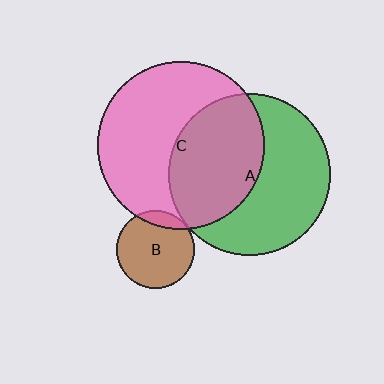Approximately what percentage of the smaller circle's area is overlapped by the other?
Approximately 10%.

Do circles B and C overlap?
Yes.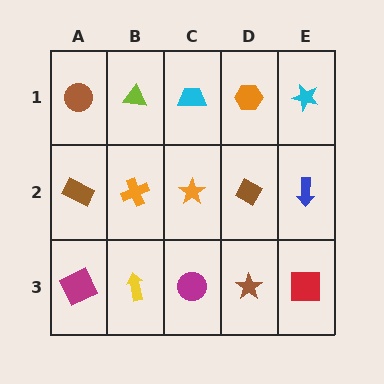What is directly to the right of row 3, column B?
A magenta circle.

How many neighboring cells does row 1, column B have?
3.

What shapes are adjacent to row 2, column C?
A cyan trapezoid (row 1, column C), a magenta circle (row 3, column C), an orange cross (row 2, column B), a brown diamond (row 2, column D).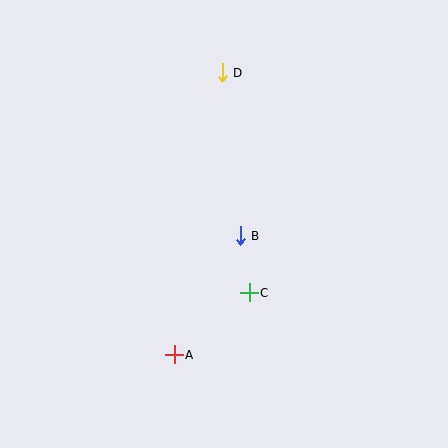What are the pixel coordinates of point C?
Point C is at (249, 293).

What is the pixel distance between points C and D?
The distance between C and D is 222 pixels.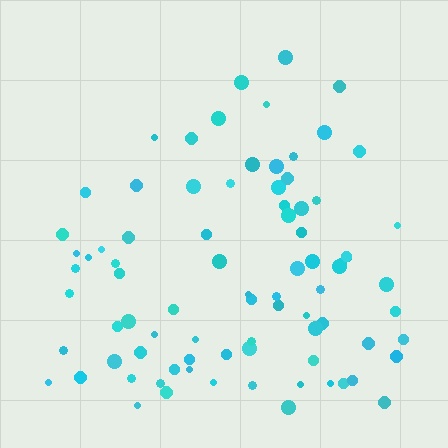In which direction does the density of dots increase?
From top to bottom, with the bottom side densest.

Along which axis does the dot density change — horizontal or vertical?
Vertical.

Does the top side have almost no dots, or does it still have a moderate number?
Still a moderate number, just noticeably fewer than the bottom.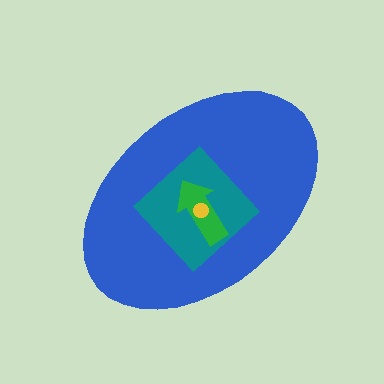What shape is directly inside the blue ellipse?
The teal diamond.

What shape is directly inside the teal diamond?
The green arrow.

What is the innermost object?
The yellow circle.